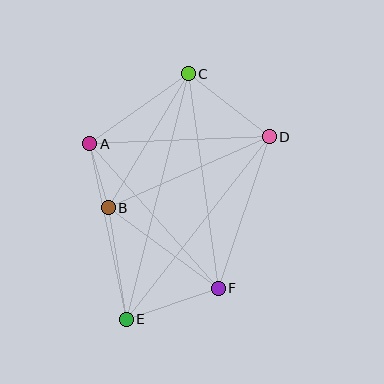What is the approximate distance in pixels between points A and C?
The distance between A and C is approximately 121 pixels.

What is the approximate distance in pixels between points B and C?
The distance between B and C is approximately 156 pixels.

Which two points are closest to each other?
Points A and B are closest to each other.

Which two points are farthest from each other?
Points C and E are farthest from each other.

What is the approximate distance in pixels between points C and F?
The distance between C and F is approximately 217 pixels.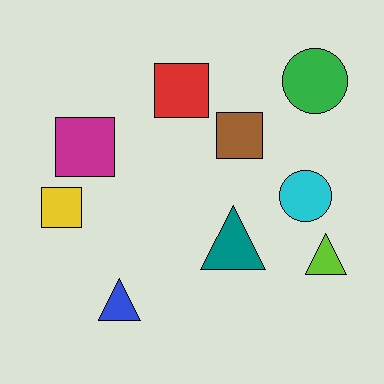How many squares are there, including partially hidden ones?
There are 4 squares.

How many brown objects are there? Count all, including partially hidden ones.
There is 1 brown object.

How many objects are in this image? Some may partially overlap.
There are 9 objects.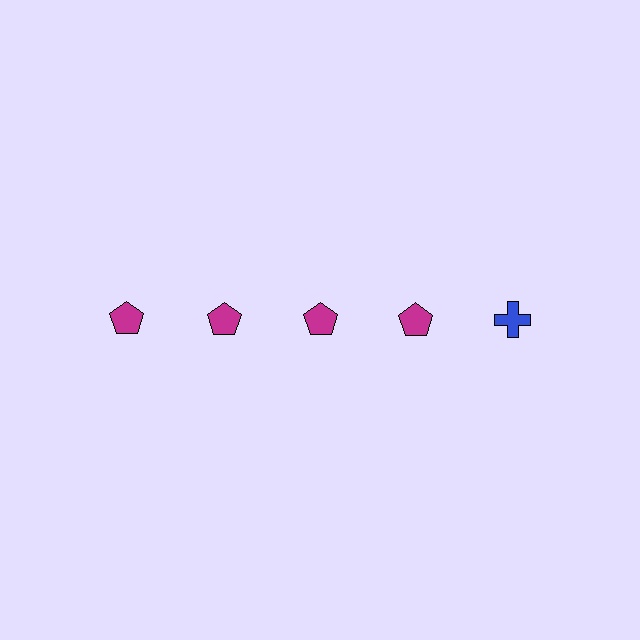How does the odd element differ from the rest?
It differs in both color (blue instead of magenta) and shape (cross instead of pentagon).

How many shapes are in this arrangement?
There are 5 shapes arranged in a grid pattern.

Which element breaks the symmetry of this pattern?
The blue cross in the top row, rightmost column breaks the symmetry. All other shapes are magenta pentagons.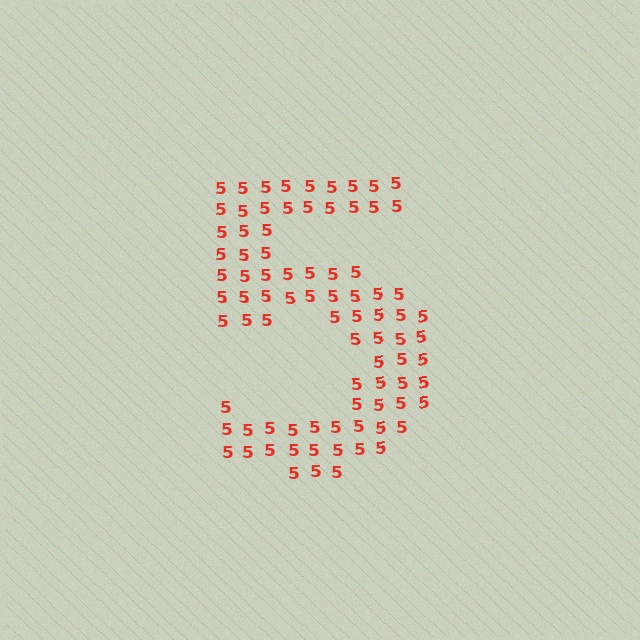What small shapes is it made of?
It is made of small digit 5's.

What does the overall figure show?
The overall figure shows the digit 5.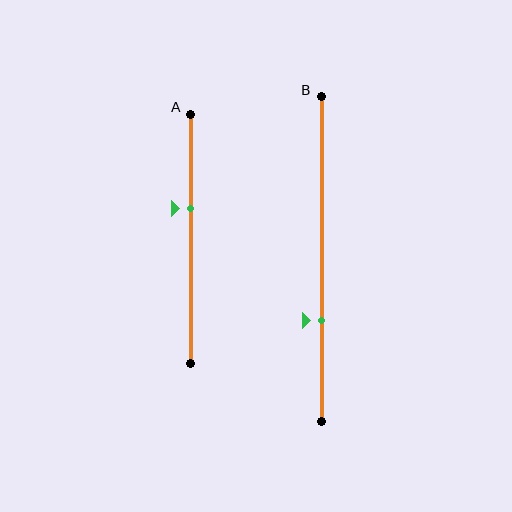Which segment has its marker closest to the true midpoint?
Segment A has its marker closest to the true midpoint.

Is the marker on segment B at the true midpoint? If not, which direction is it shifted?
No, the marker on segment B is shifted downward by about 19% of the segment length.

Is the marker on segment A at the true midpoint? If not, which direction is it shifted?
No, the marker on segment A is shifted upward by about 12% of the segment length.